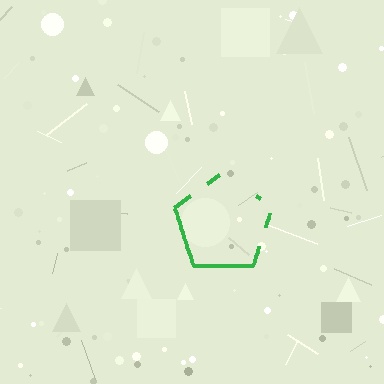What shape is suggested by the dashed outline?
The dashed outline suggests a pentagon.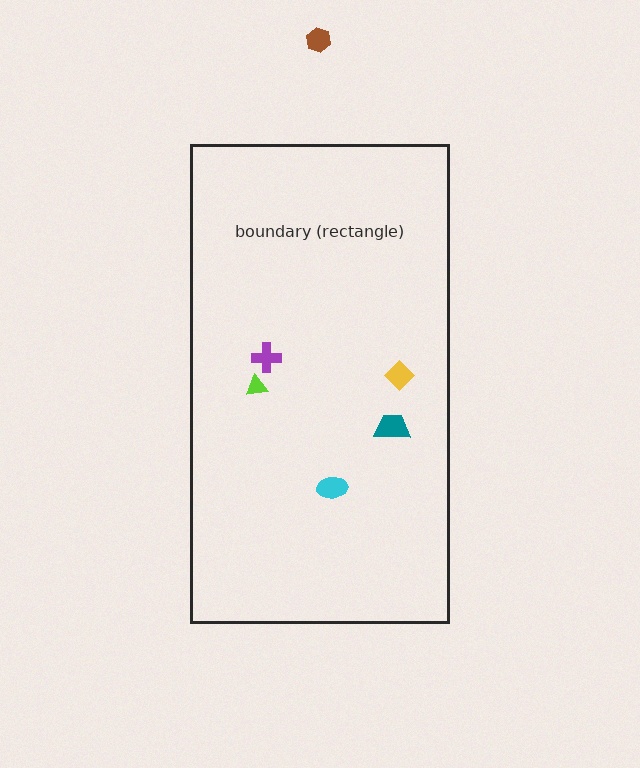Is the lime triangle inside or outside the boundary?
Inside.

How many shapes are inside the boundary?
5 inside, 1 outside.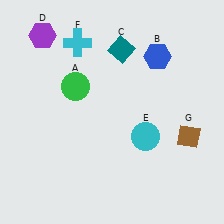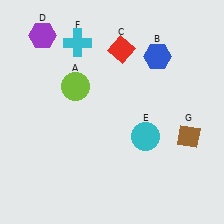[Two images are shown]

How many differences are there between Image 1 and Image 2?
There are 2 differences between the two images.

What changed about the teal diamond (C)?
In Image 1, C is teal. In Image 2, it changed to red.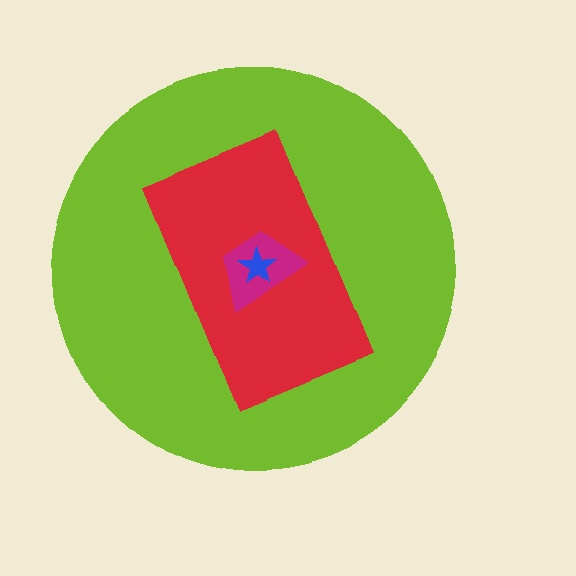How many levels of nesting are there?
4.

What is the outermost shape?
The lime circle.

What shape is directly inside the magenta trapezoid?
The blue star.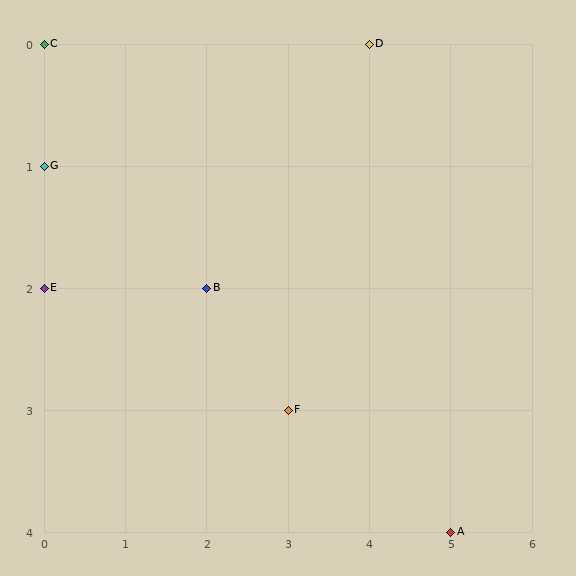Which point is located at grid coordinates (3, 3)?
Point F is at (3, 3).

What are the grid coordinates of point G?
Point G is at grid coordinates (0, 1).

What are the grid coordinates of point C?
Point C is at grid coordinates (0, 0).